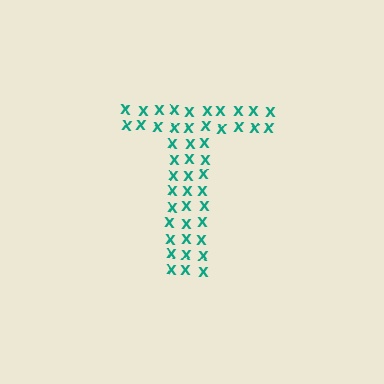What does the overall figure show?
The overall figure shows the letter T.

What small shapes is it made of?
It is made of small letter X's.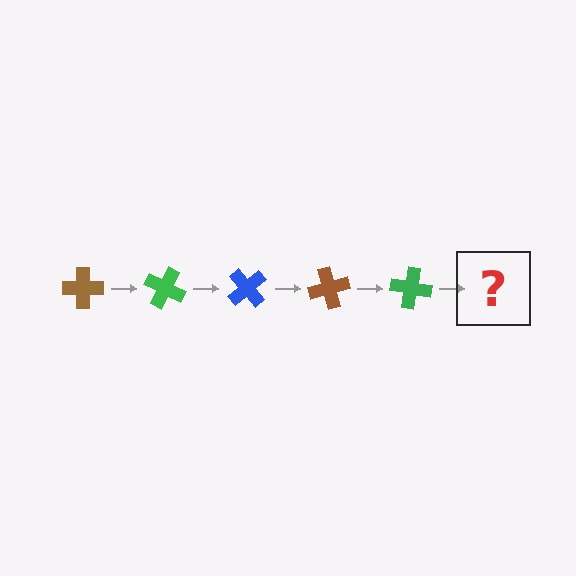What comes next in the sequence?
The next element should be a blue cross, rotated 125 degrees from the start.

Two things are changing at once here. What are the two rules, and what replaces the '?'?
The two rules are that it rotates 25 degrees each step and the color cycles through brown, green, and blue. The '?' should be a blue cross, rotated 125 degrees from the start.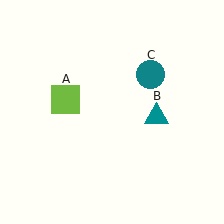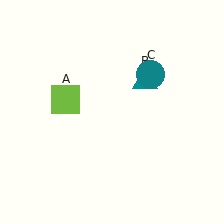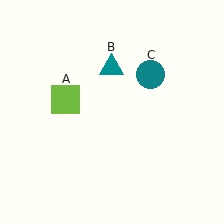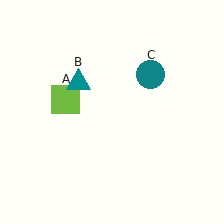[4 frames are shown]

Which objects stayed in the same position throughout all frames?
Lime square (object A) and teal circle (object C) remained stationary.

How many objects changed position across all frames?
1 object changed position: teal triangle (object B).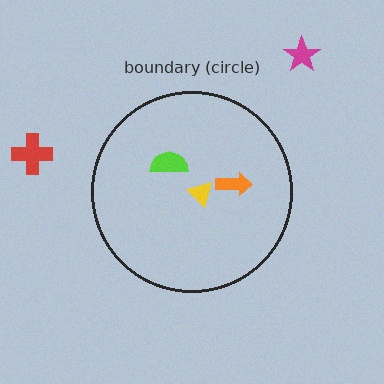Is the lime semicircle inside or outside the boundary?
Inside.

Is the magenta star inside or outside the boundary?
Outside.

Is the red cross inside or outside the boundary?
Outside.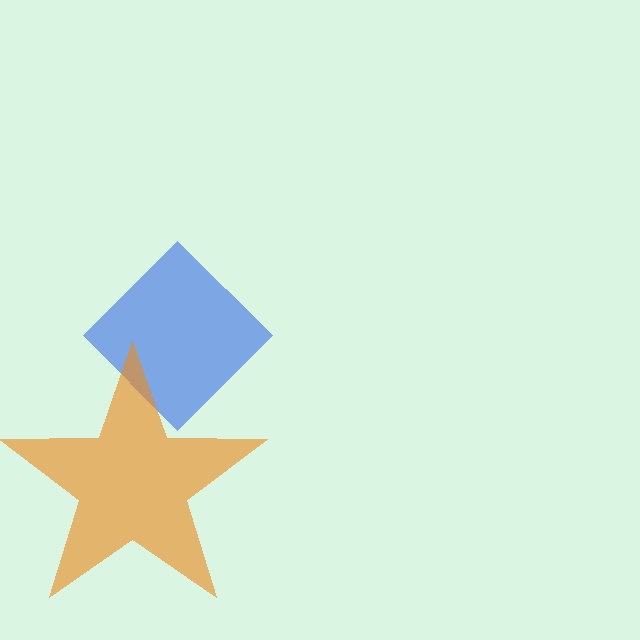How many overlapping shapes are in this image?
There are 2 overlapping shapes in the image.